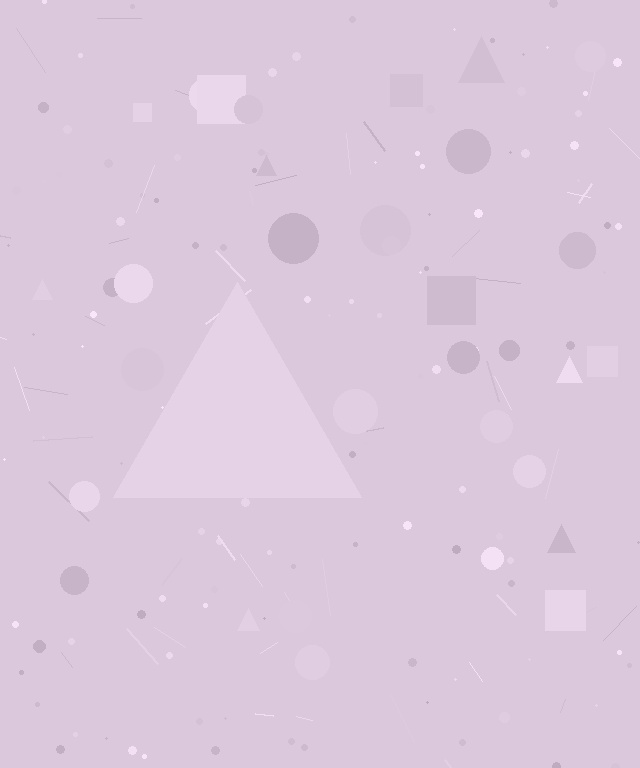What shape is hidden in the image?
A triangle is hidden in the image.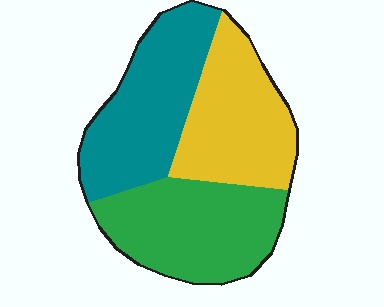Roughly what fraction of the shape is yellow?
Yellow covers around 30% of the shape.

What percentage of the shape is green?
Green covers about 35% of the shape.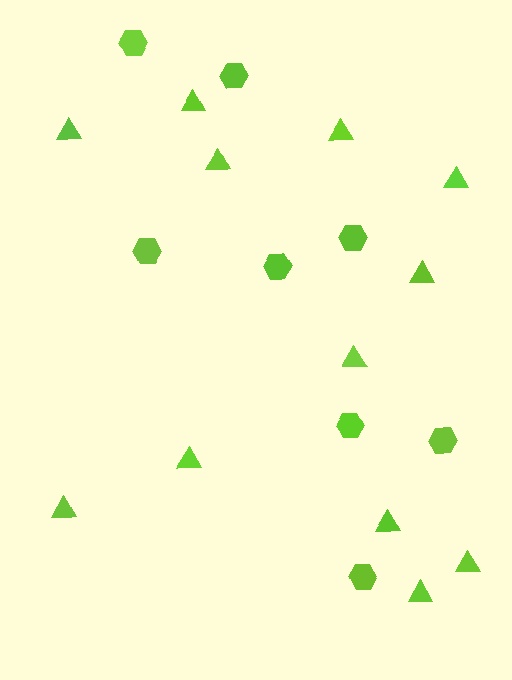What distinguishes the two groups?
There are 2 groups: one group of triangles (12) and one group of hexagons (8).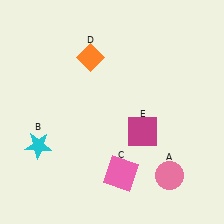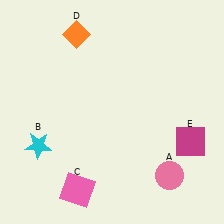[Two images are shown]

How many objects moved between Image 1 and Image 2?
3 objects moved between the two images.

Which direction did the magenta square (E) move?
The magenta square (E) moved right.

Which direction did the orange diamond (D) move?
The orange diamond (D) moved up.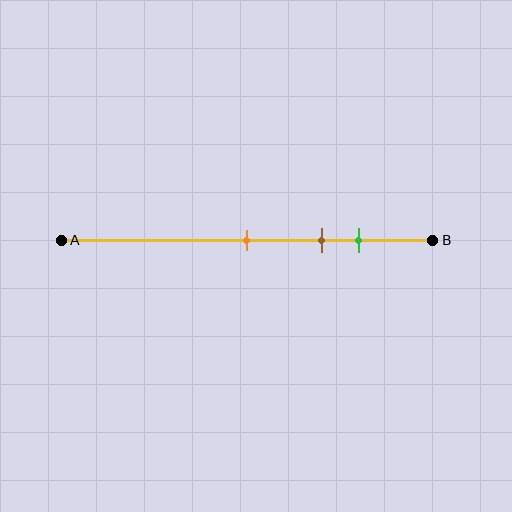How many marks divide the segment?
There are 3 marks dividing the segment.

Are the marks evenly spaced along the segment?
Yes, the marks are approximately evenly spaced.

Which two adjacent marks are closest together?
The brown and green marks are the closest adjacent pair.